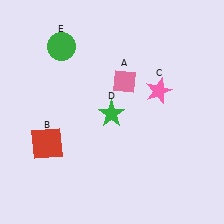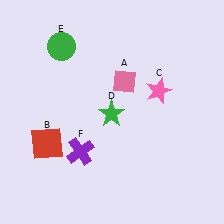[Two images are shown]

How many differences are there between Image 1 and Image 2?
There is 1 difference between the two images.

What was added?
A purple cross (F) was added in Image 2.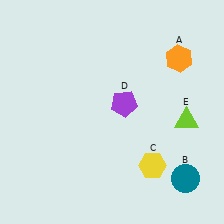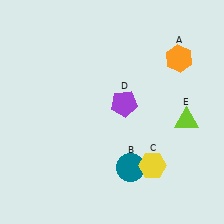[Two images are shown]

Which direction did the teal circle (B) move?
The teal circle (B) moved left.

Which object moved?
The teal circle (B) moved left.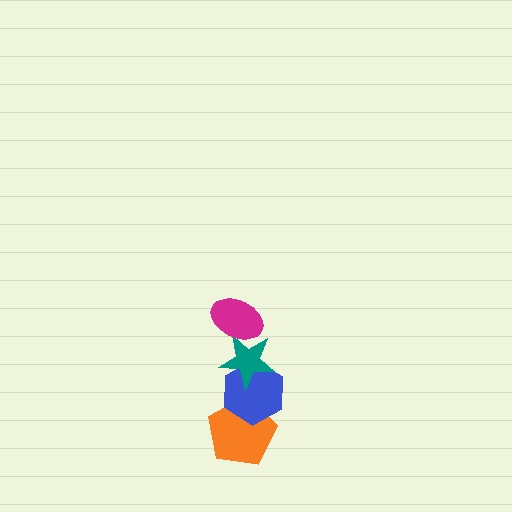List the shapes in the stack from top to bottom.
From top to bottom: the magenta ellipse, the teal star, the blue hexagon, the orange pentagon.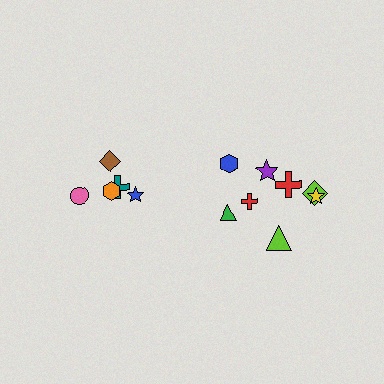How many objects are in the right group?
There are 8 objects.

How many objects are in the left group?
There are 5 objects.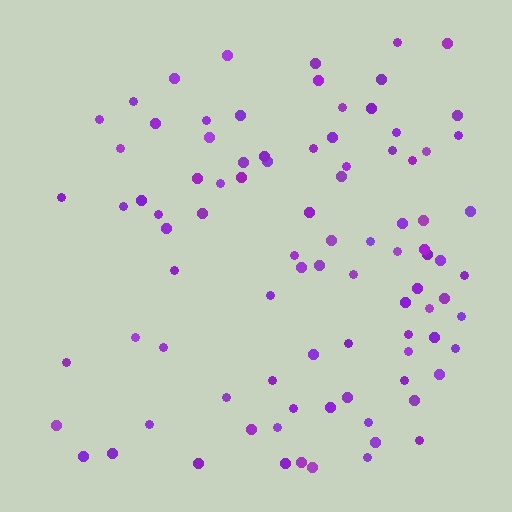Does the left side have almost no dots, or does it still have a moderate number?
Still a moderate number, just noticeably fewer than the right.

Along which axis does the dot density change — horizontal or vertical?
Horizontal.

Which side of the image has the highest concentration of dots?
The right.